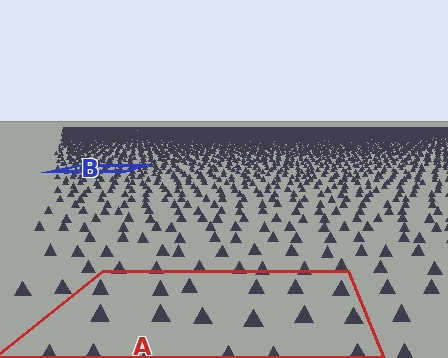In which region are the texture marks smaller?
The texture marks are smaller in region B, because it is farther away.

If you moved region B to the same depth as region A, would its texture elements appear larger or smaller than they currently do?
They would appear larger. At a closer depth, the same texture elements are projected at a bigger on-screen size.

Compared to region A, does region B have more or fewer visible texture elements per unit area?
Region B has more texture elements per unit area — they are packed more densely because it is farther away.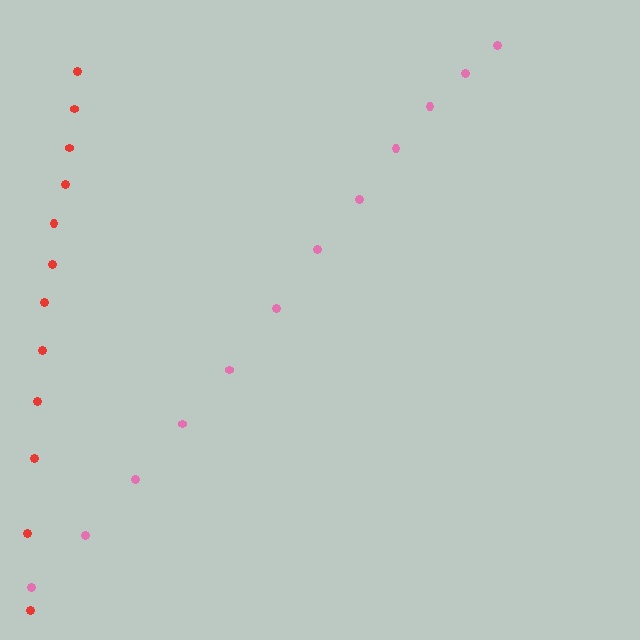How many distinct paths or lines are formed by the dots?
There are 2 distinct paths.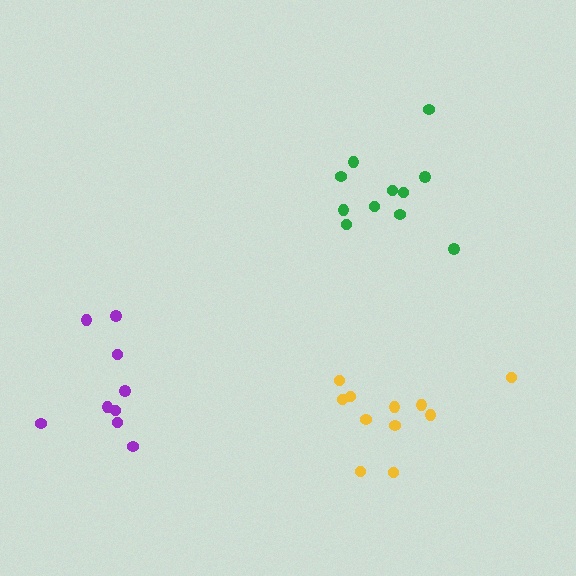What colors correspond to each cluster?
The clusters are colored: yellow, purple, green.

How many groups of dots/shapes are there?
There are 3 groups.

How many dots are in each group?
Group 1: 11 dots, Group 2: 9 dots, Group 3: 11 dots (31 total).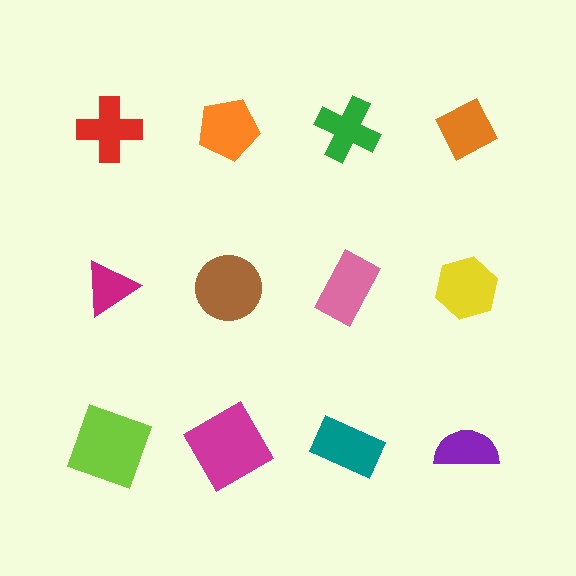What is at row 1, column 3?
A green cross.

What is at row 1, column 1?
A red cross.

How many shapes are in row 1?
4 shapes.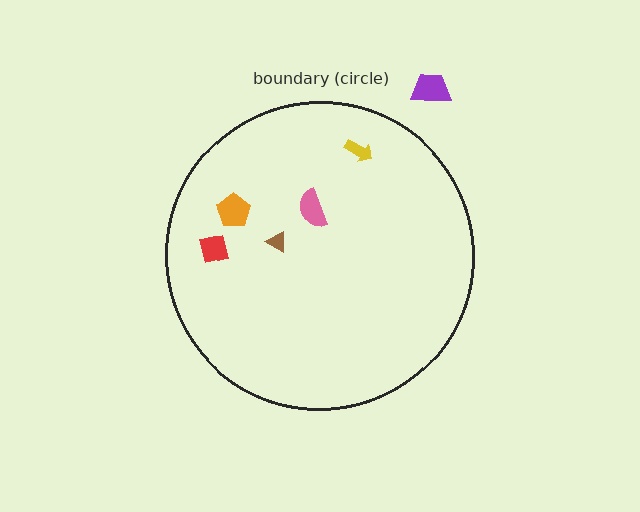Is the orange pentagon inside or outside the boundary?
Inside.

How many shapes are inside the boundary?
5 inside, 1 outside.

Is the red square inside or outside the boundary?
Inside.